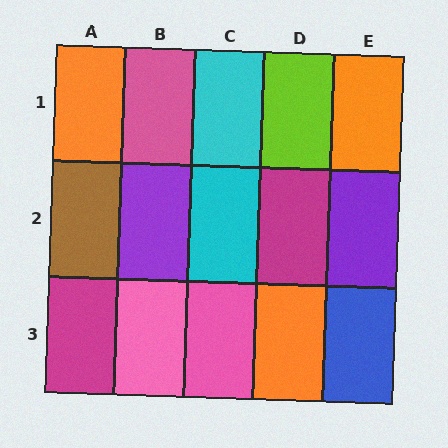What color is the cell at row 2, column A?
Brown.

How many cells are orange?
3 cells are orange.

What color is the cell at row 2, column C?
Cyan.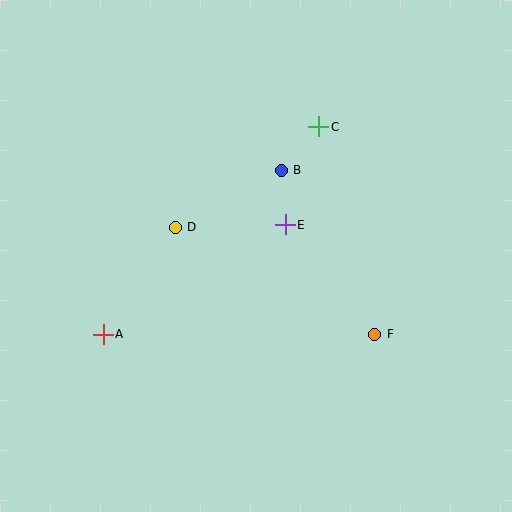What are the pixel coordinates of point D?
Point D is at (175, 227).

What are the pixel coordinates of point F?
Point F is at (375, 334).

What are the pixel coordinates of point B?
Point B is at (281, 170).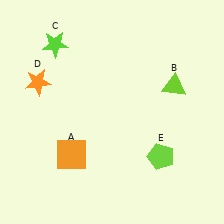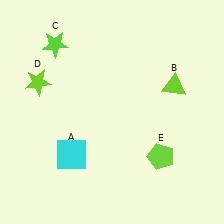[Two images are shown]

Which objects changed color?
A changed from orange to cyan. D changed from orange to lime.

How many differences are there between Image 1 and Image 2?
There are 2 differences between the two images.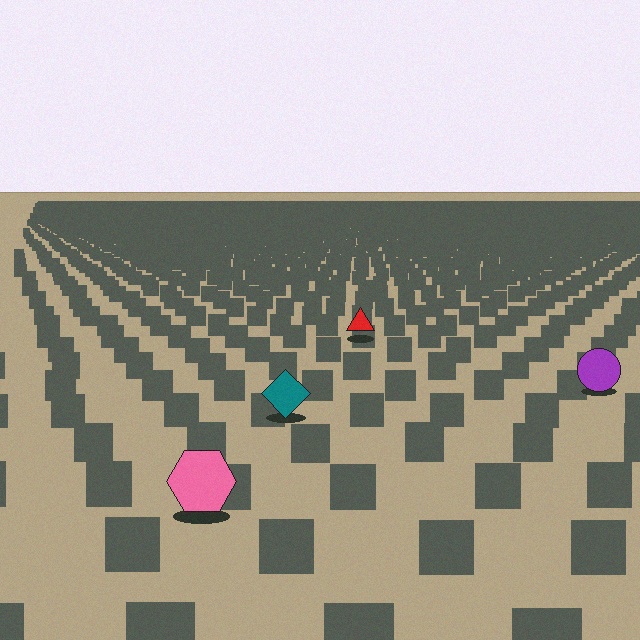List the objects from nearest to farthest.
From nearest to farthest: the pink hexagon, the teal diamond, the purple circle, the red triangle.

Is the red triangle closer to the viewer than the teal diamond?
No. The teal diamond is closer — you can tell from the texture gradient: the ground texture is coarser near it.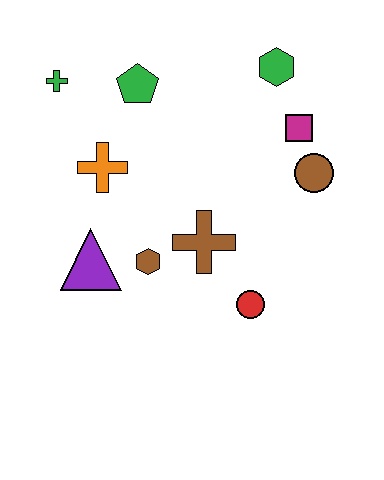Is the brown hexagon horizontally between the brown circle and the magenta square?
No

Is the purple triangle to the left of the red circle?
Yes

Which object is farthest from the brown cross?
The green cross is farthest from the brown cross.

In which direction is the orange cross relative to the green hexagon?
The orange cross is to the left of the green hexagon.